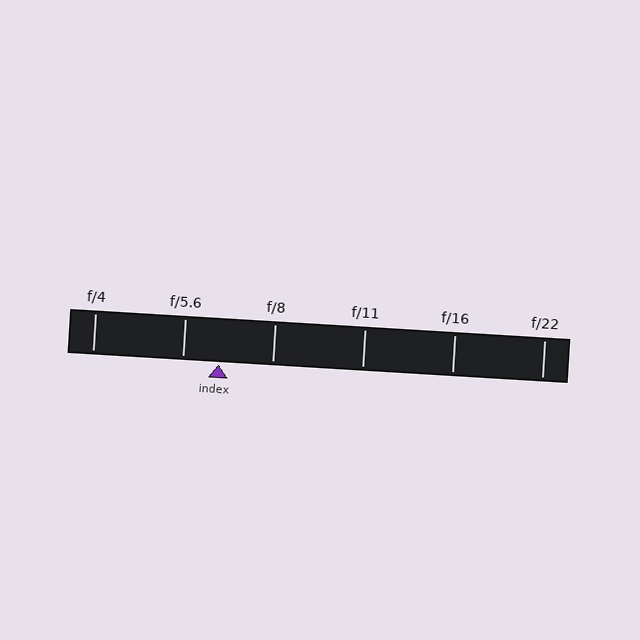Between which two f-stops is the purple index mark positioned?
The index mark is between f/5.6 and f/8.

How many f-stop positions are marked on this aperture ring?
There are 6 f-stop positions marked.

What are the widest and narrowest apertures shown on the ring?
The widest aperture shown is f/4 and the narrowest is f/22.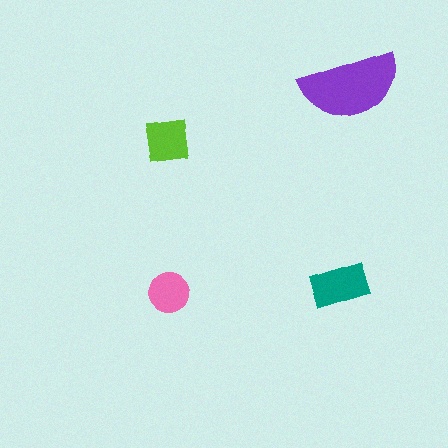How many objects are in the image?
There are 4 objects in the image.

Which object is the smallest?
The pink circle.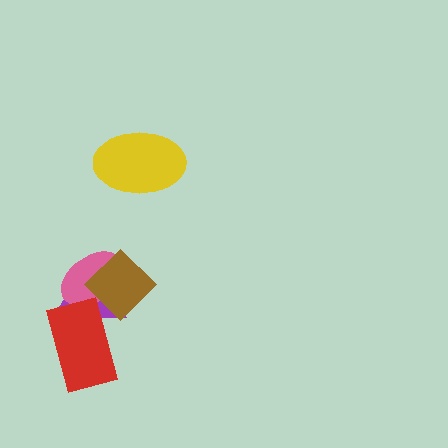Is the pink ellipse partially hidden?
Yes, it is partially covered by another shape.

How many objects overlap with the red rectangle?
2 objects overlap with the red rectangle.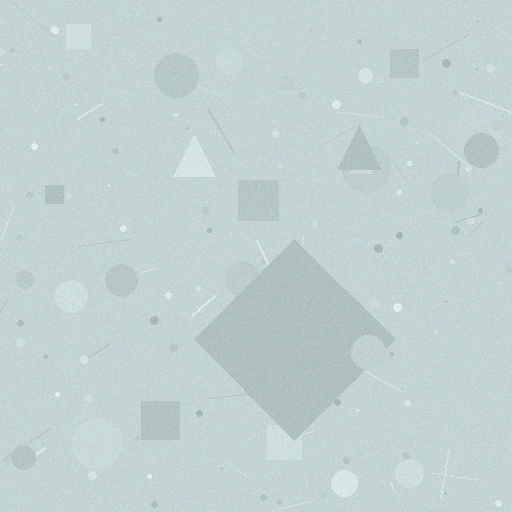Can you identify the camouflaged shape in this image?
The camouflaged shape is a diamond.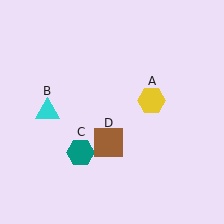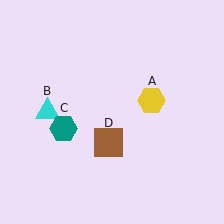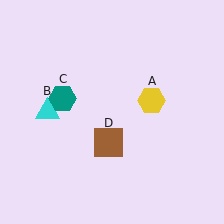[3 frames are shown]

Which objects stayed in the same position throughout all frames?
Yellow hexagon (object A) and cyan triangle (object B) and brown square (object D) remained stationary.